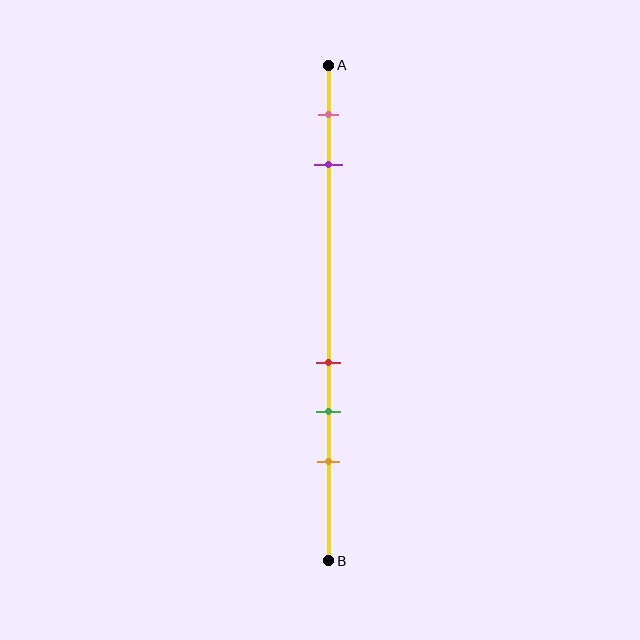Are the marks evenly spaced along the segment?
No, the marks are not evenly spaced.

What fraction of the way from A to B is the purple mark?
The purple mark is approximately 20% (0.2) of the way from A to B.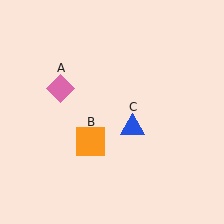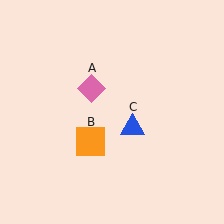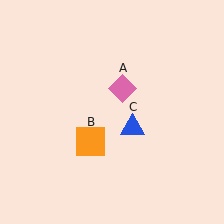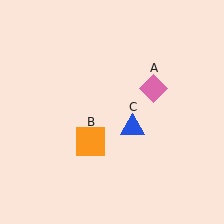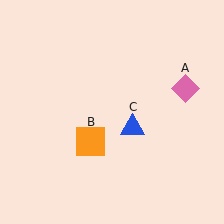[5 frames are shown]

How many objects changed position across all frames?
1 object changed position: pink diamond (object A).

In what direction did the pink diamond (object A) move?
The pink diamond (object A) moved right.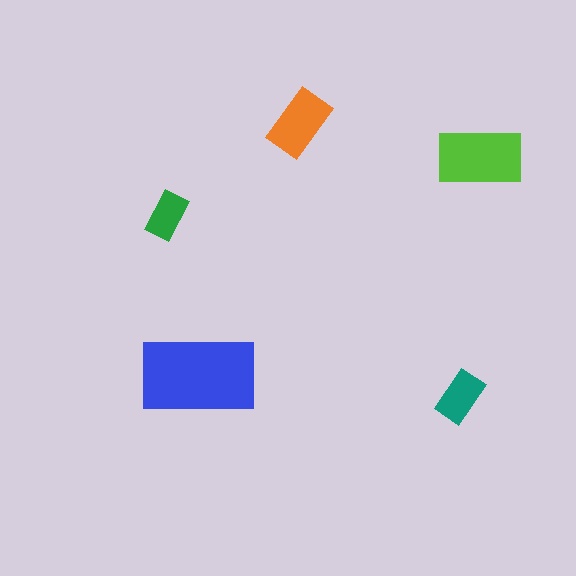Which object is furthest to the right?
The lime rectangle is rightmost.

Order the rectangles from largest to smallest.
the blue one, the lime one, the orange one, the teal one, the green one.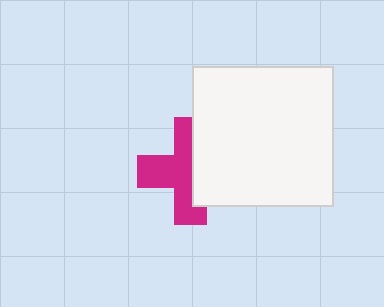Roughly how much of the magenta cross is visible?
About half of it is visible (roughly 56%).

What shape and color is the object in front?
The object in front is a white square.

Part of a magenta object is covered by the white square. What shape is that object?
It is a cross.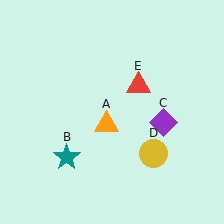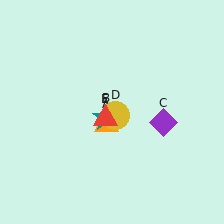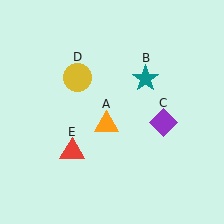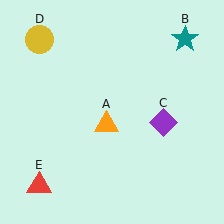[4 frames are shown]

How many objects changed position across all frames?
3 objects changed position: teal star (object B), yellow circle (object D), red triangle (object E).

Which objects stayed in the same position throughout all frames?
Orange triangle (object A) and purple diamond (object C) remained stationary.